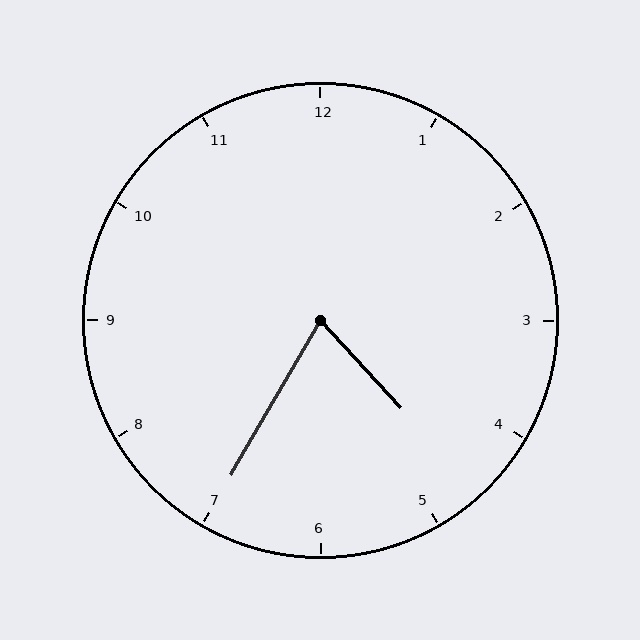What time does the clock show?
4:35.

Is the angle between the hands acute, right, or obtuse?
It is acute.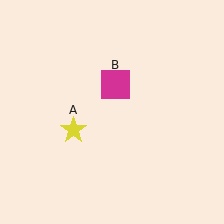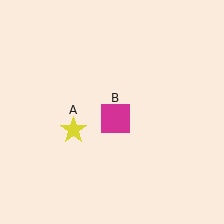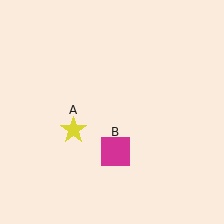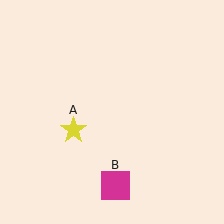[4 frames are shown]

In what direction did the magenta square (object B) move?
The magenta square (object B) moved down.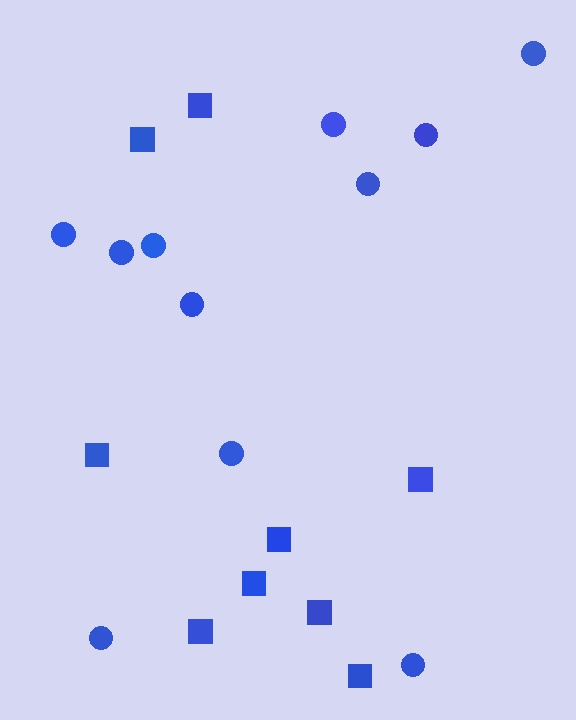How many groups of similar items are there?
There are 2 groups: one group of squares (9) and one group of circles (11).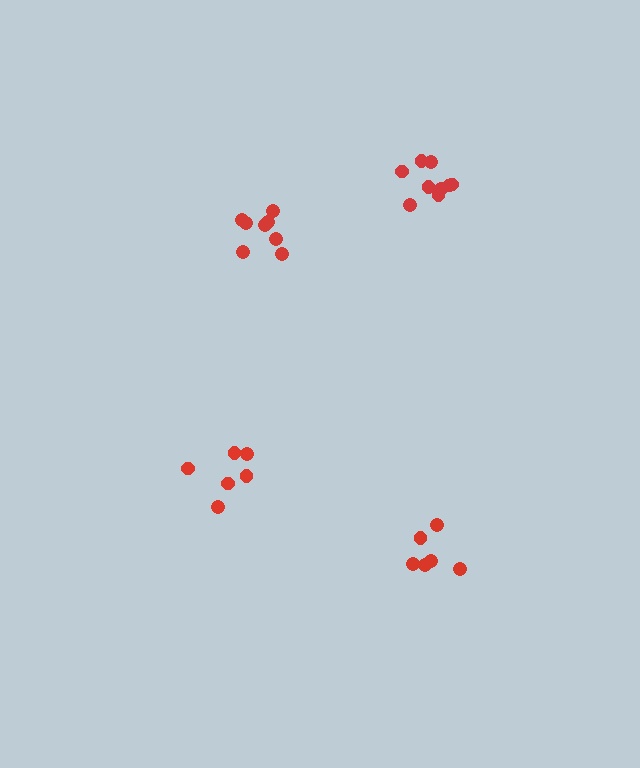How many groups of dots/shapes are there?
There are 4 groups.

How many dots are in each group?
Group 1: 6 dots, Group 2: 6 dots, Group 3: 9 dots, Group 4: 8 dots (29 total).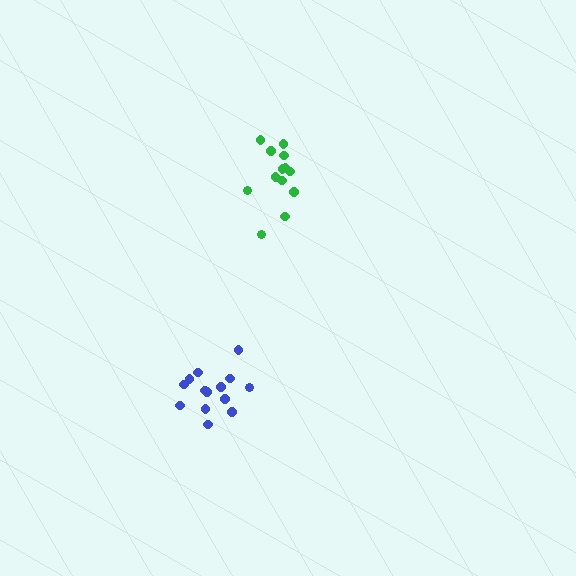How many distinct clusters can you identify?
There are 2 distinct clusters.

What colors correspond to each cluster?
The clusters are colored: blue, green.